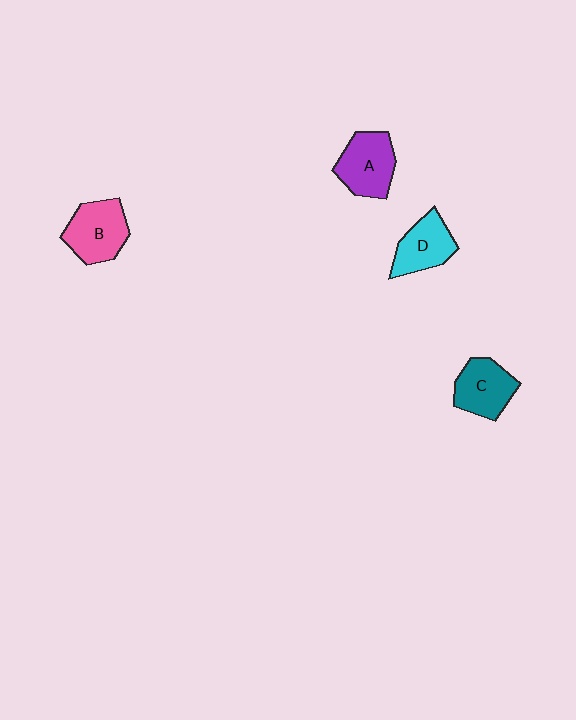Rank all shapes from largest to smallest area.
From largest to smallest: B (pink), A (purple), C (teal), D (cyan).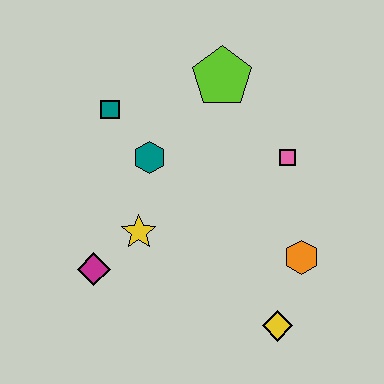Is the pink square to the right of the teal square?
Yes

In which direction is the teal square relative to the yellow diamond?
The teal square is above the yellow diamond.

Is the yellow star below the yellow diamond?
No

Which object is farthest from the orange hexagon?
The teal square is farthest from the orange hexagon.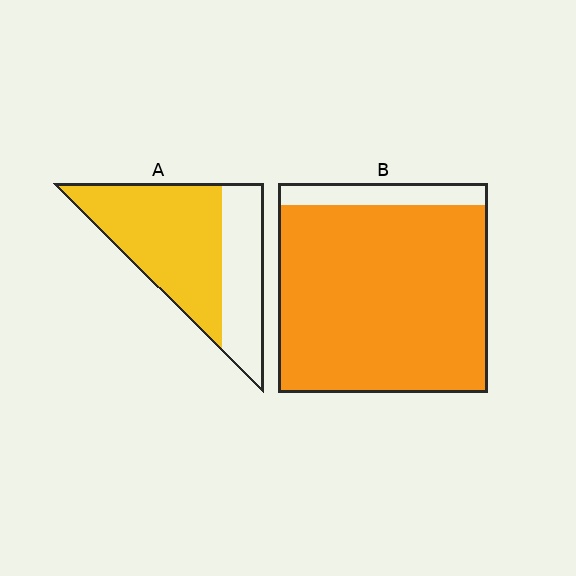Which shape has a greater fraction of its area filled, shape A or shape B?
Shape B.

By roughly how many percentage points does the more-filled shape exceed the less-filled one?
By roughly 25 percentage points (B over A).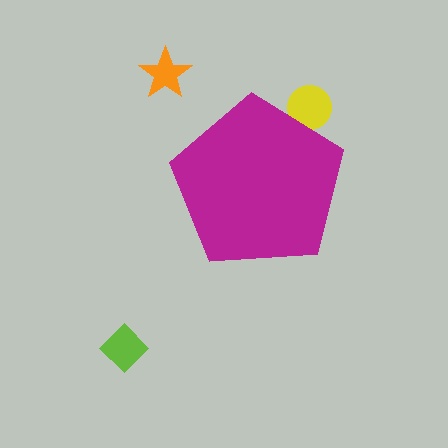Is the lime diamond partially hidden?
No, the lime diamond is fully visible.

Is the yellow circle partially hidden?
Yes, the yellow circle is partially hidden behind the magenta pentagon.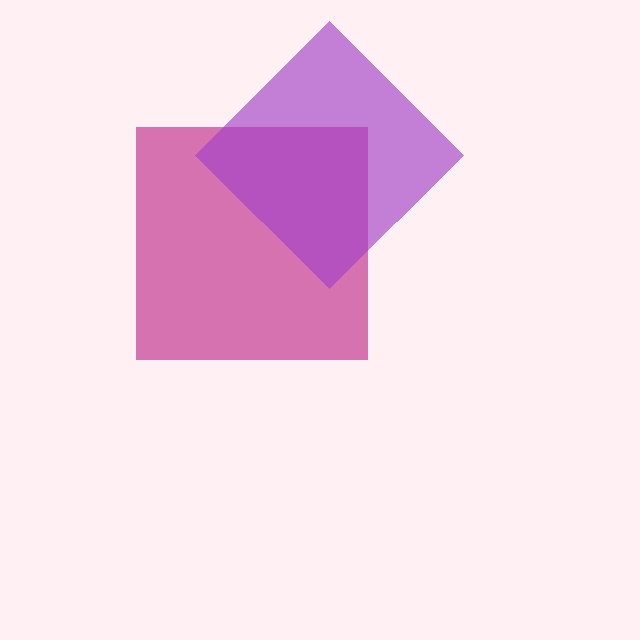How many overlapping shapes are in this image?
There are 2 overlapping shapes in the image.